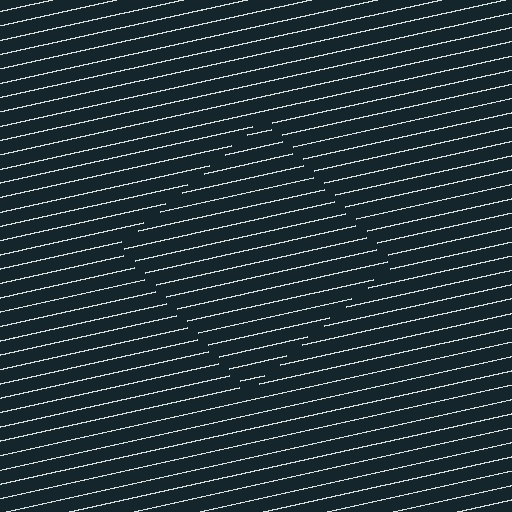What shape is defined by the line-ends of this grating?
An illusory square. The interior of the shape contains the same grating, shifted by half a period — the contour is defined by the phase discontinuity where line-ends from the inner and outer gratings abut.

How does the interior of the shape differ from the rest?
The interior of the shape contains the same grating, shifted by half a period — the contour is defined by the phase discontinuity where line-ends from the inner and outer gratings abut.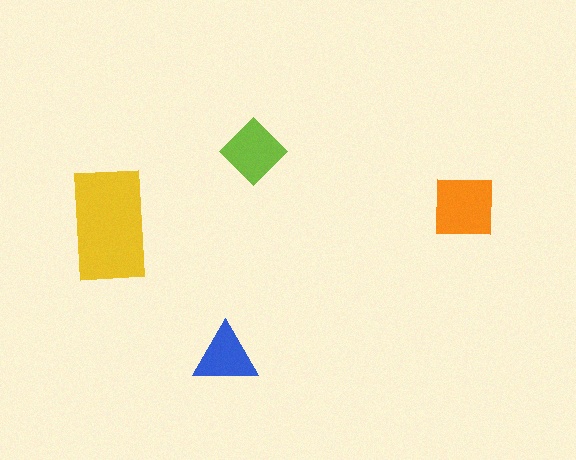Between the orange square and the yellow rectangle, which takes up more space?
The yellow rectangle.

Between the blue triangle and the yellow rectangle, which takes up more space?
The yellow rectangle.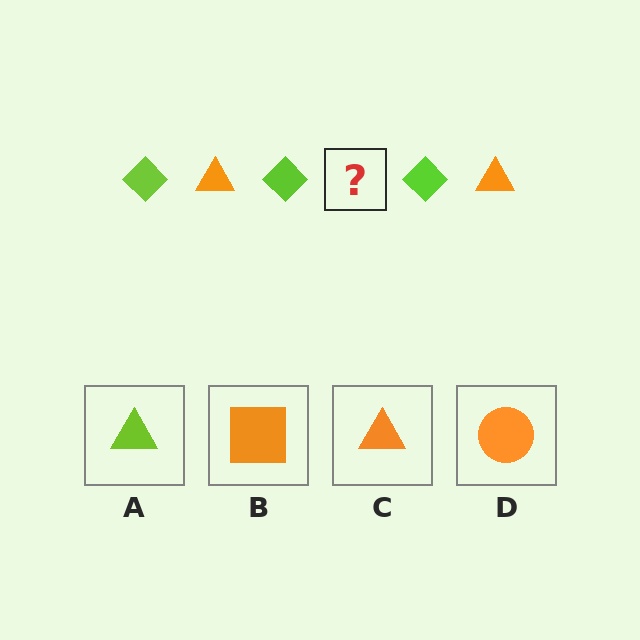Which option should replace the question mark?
Option C.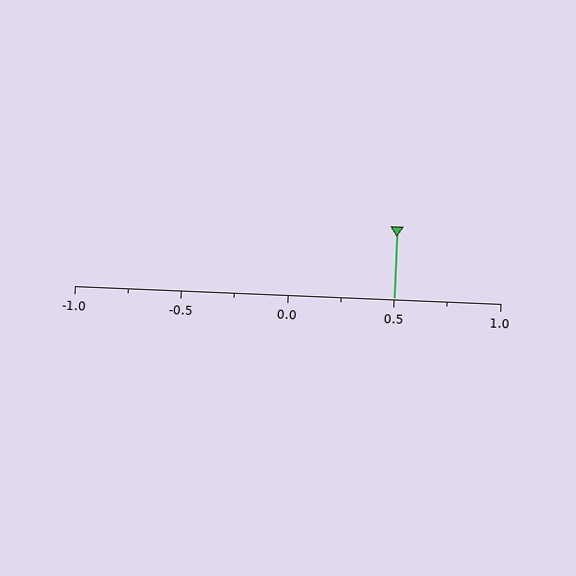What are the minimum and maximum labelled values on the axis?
The axis runs from -1.0 to 1.0.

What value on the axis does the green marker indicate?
The marker indicates approximately 0.5.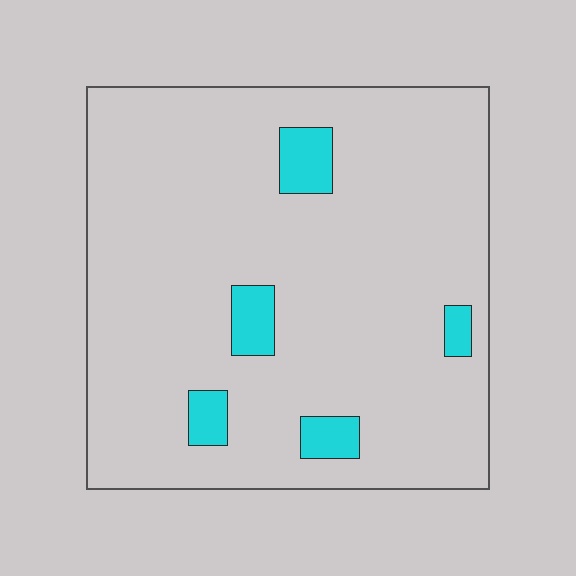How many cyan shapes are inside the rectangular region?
5.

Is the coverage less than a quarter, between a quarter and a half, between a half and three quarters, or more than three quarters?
Less than a quarter.